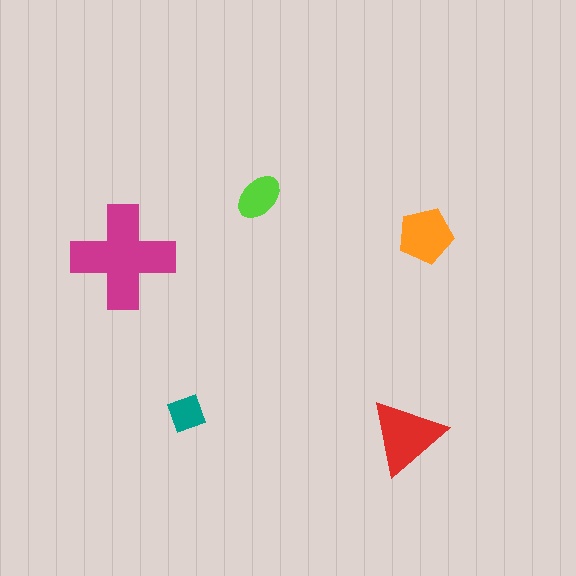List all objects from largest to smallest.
The magenta cross, the red triangle, the orange pentagon, the lime ellipse, the teal diamond.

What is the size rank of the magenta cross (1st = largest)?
1st.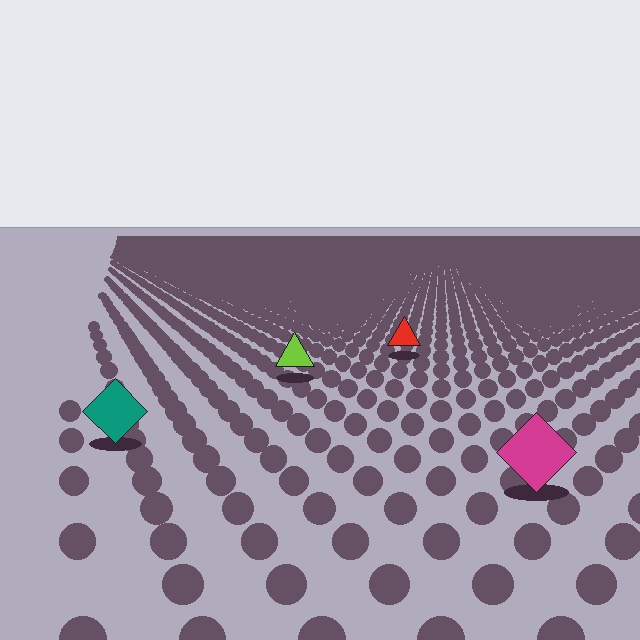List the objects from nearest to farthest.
From nearest to farthest: the magenta diamond, the teal diamond, the lime triangle, the red triangle.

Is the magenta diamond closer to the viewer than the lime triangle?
Yes. The magenta diamond is closer — you can tell from the texture gradient: the ground texture is coarser near it.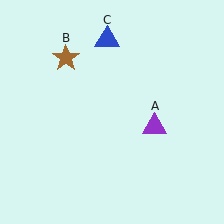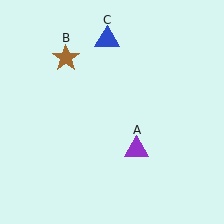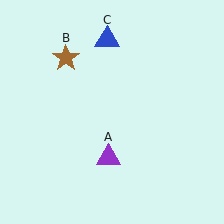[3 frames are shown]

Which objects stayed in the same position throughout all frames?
Brown star (object B) and blue triangle (object C) remained stationary.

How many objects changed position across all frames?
1 object changed position: purple triangle (object A).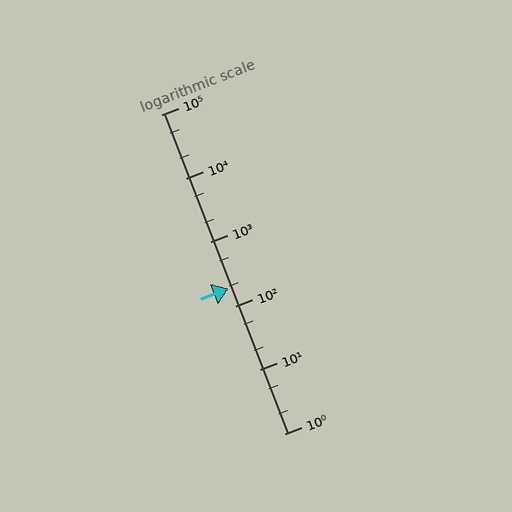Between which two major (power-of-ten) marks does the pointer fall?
The pointer is between 100 and 1000.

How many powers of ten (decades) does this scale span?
The scale spans 5 decades, from 1 to 100000.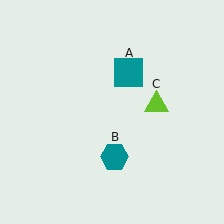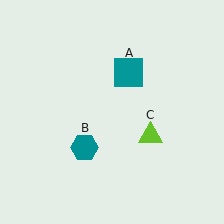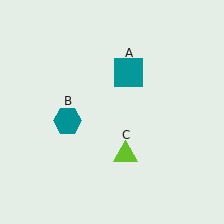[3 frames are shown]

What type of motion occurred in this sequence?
The teal hexagon (object B), lime triangle (object C) rotated clockwise around the center of the scene.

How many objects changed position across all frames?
2 objects changed position: teal hexagon (object B), lime triangle (object C).